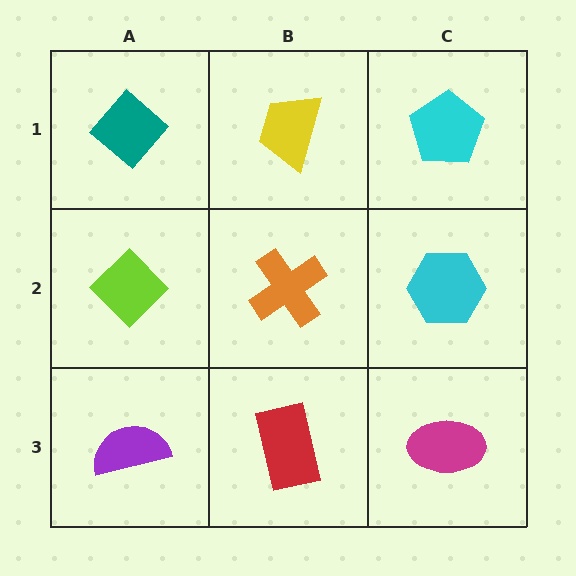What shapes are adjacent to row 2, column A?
A teal diamond (row 1, column A), a purple semicircle (row 3, column A), an orange cross (row 2, column B).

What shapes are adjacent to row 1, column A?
A lime diamond (row 2, column A), a yellow trapezoid (row 1, column B).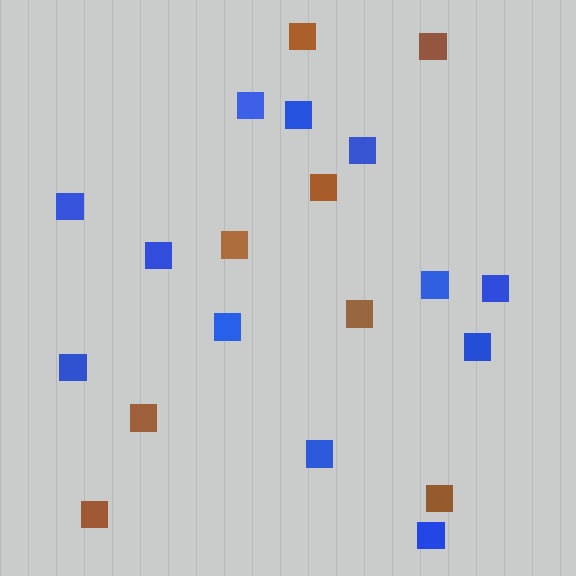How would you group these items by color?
There are 2 groups: one group of blue squares (12) and one group of brown squares (8).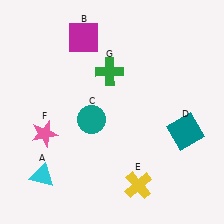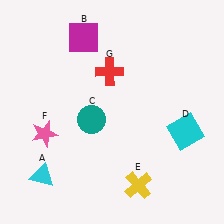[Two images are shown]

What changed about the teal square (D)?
In Image 1, D is teal. In Image 2, it changed to cyan.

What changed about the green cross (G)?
In Image 1, G is green. In Image 2, it changed to red.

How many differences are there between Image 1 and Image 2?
There are 2 differences between the two images.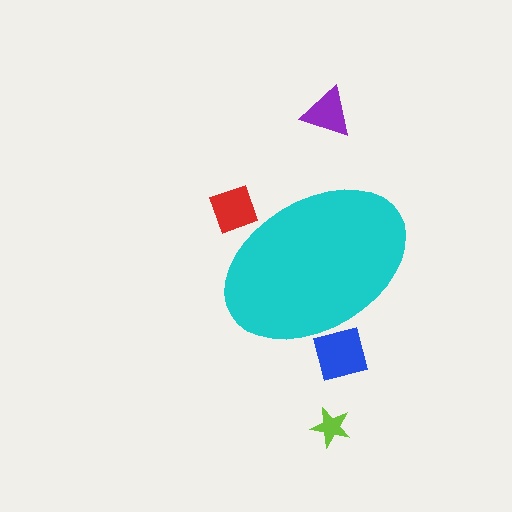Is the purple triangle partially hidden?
No, the purple triangle is fully visible.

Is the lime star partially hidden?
No, the lime star is fully visible.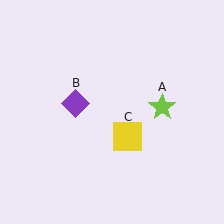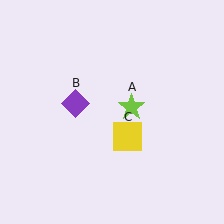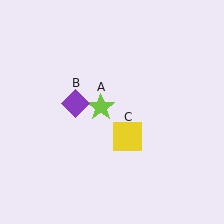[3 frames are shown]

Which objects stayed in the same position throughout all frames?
Purple diamond (object B) and yellow square (object C) remained stationary.